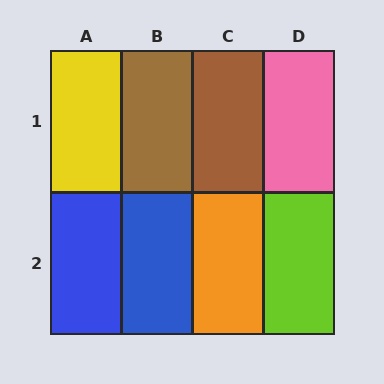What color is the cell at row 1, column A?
Yellow.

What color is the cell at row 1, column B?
Brown.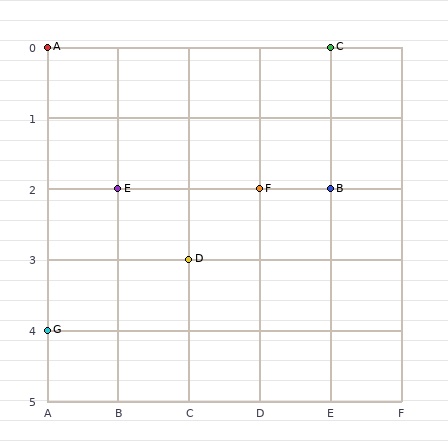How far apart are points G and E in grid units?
Points G and E are 1 column and 2 rows apart (about 2.2 grid units diagonally).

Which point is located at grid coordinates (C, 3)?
Point D is at (C, 3).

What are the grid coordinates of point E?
Point E is at grid coordinates (B, 2).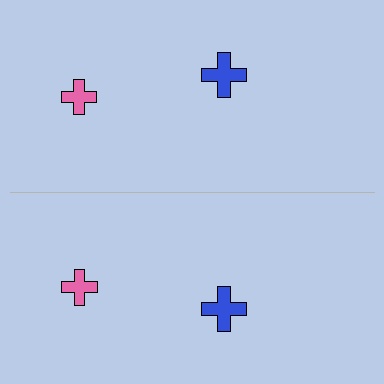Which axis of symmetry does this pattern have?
The pattern has a horizontal axis of symmetry running through the center of the image.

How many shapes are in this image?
There are 4 shapes in this image.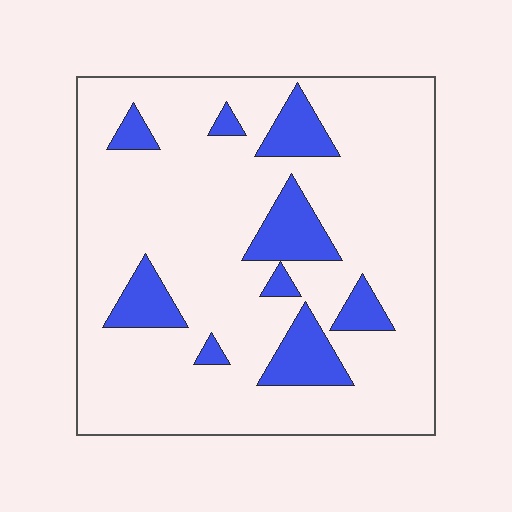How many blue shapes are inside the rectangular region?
9.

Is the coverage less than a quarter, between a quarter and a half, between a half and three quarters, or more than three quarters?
Less than a quarter.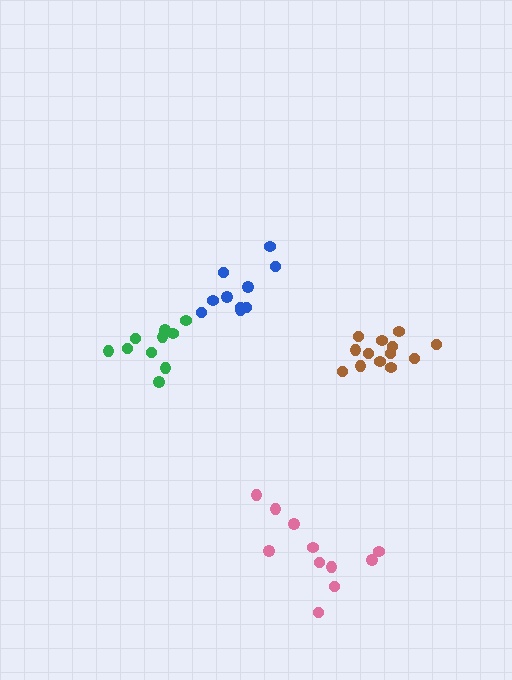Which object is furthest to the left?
The green cluster is leftmost.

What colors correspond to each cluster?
The clusters are colored: blue, green, brown, pink.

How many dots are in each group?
Group 1: 10 dots, Group 2: 10 dots, Group 3: 13 dots, Group 4: 11 dots (44 total).